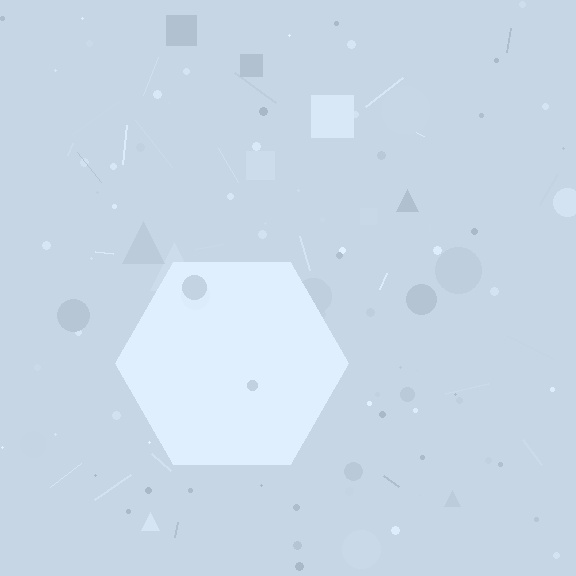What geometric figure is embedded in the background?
A hexagon is embedded in the background.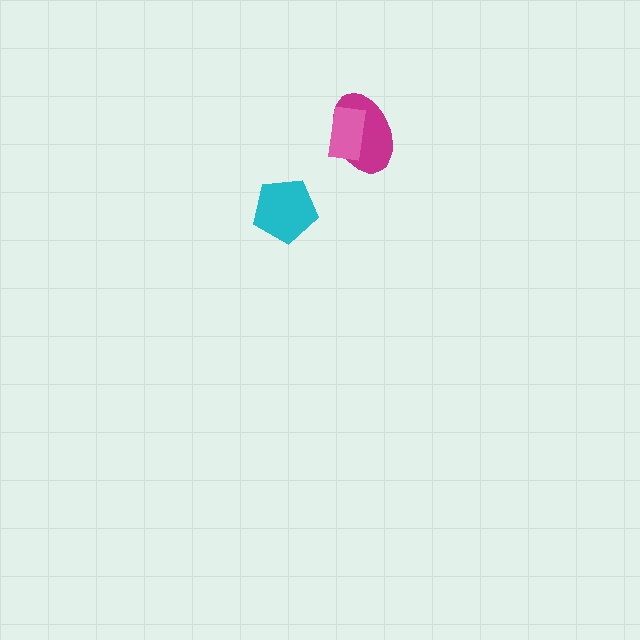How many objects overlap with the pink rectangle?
1 object overlaps with the pink rectangle.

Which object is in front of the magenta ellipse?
The pink rectangle is in front of the magenta ellipse.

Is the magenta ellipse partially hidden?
Yes, it is partially covered by another shape.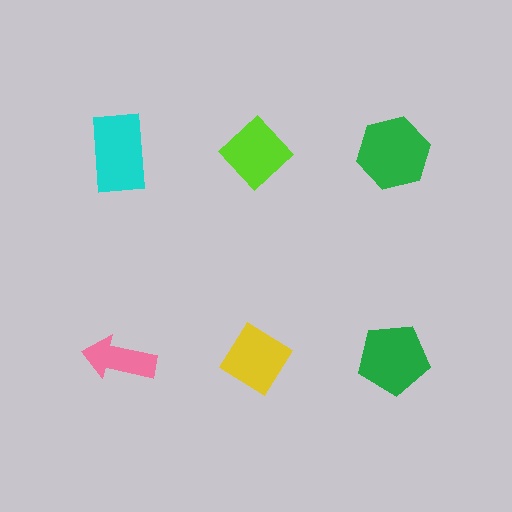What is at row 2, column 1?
A pink arrow.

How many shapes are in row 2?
3 shapes.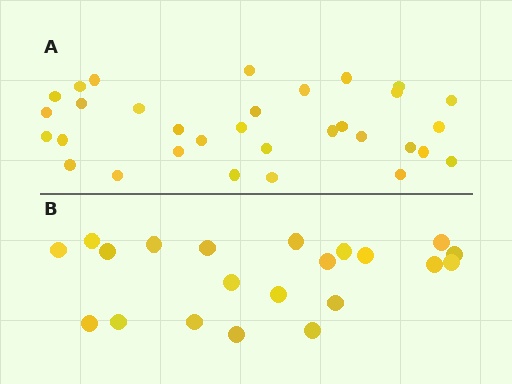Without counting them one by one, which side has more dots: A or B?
Region A (the top region) has more dots.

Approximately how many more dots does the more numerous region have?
Region A has roughly 12 or so more dots than region B.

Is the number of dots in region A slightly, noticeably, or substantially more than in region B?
Region A has substantially more. The ratio is roughly 1.5 to 1.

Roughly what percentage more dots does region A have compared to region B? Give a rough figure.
About 50% more.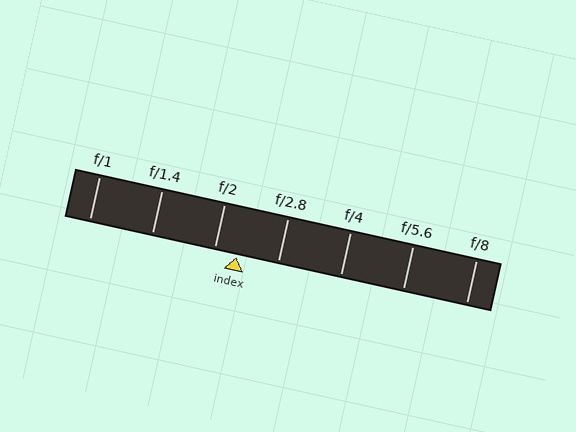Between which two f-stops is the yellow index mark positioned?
The index mark is between f/2 and f/2.8.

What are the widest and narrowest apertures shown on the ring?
The widest aperture shown is f/1 and the narrowest is f/8.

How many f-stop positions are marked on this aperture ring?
There are 7 f-stop positions marked.